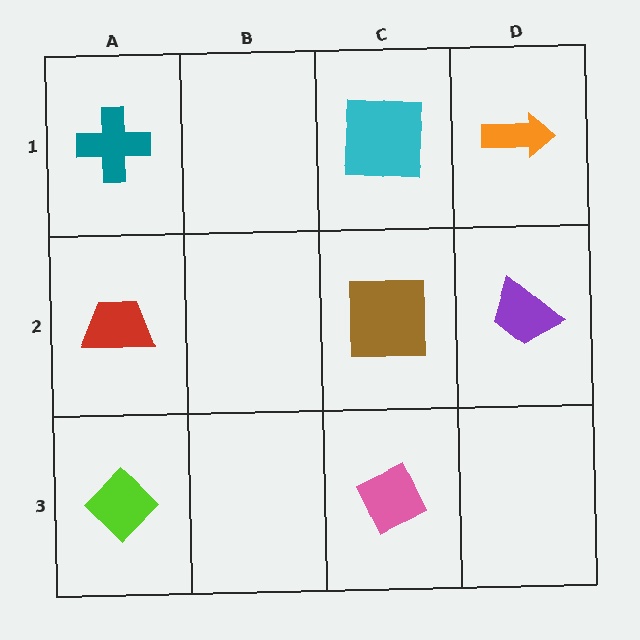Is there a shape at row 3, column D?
No, that cell is empty.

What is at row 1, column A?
A teal cross.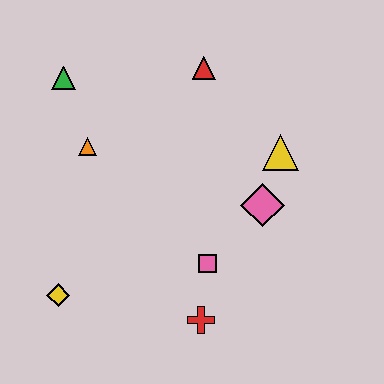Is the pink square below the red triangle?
Yes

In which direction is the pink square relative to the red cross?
The pink square is above the red cross.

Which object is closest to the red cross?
The pink square is closest to the red cross.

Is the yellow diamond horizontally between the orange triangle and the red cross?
No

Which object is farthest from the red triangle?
The yellow diamond is farthest from the red triangle.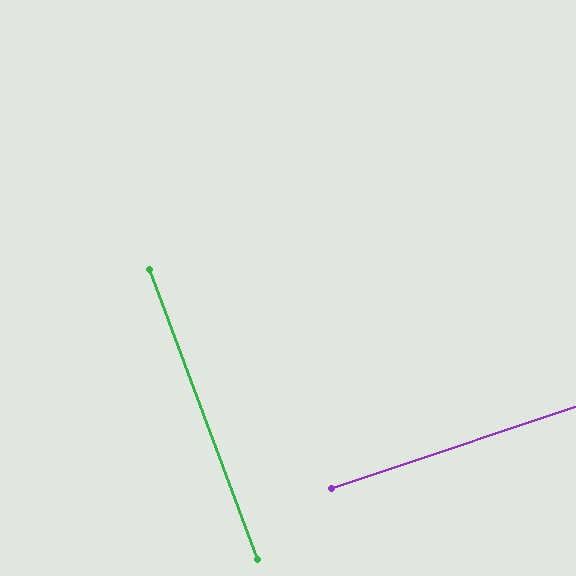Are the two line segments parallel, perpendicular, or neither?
Perpendicular — they meet at approximately 88°.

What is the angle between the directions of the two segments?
Approximately 88 degrees.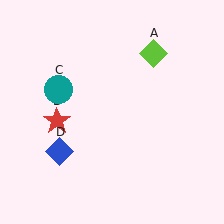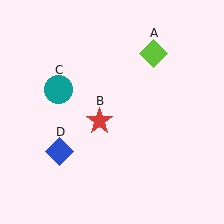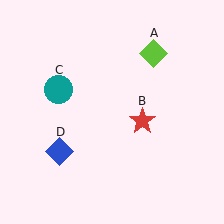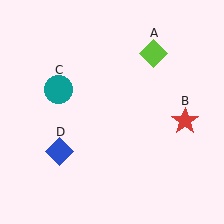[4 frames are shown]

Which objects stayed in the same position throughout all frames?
Lime diamond (object A) and teal circle (object C) and blue diamond (object D) remained stationary.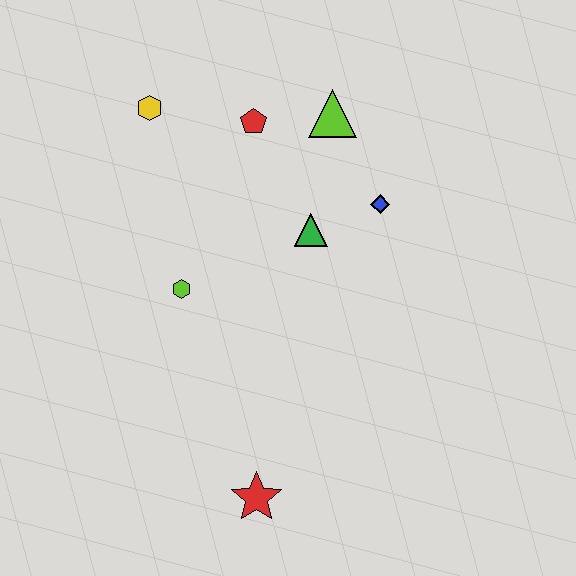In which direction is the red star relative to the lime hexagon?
The red star is below the lime hexagon.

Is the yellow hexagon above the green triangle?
Yes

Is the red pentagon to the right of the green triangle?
No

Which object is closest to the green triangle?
The blue diamond is closest to the green triangle.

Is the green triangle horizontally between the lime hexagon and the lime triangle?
Yes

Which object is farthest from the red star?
The yellow hexagon is farthest from the red star.